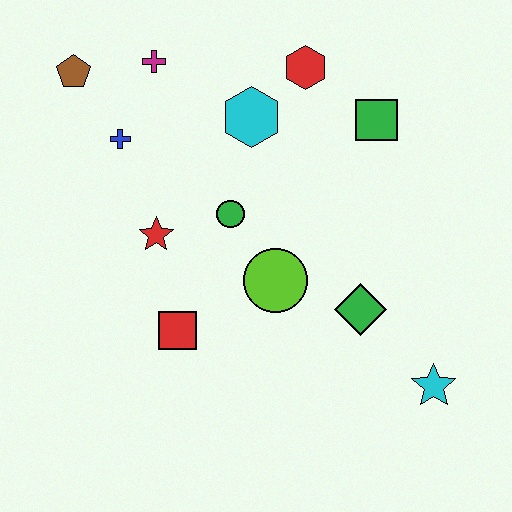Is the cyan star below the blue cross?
Yes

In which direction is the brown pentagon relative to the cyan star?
The brown pentagon is to the left of the cyan star.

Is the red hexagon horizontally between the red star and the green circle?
No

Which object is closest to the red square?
The red star is closest to the red square.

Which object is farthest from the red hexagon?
The cyan star is farthest from the red hexagon.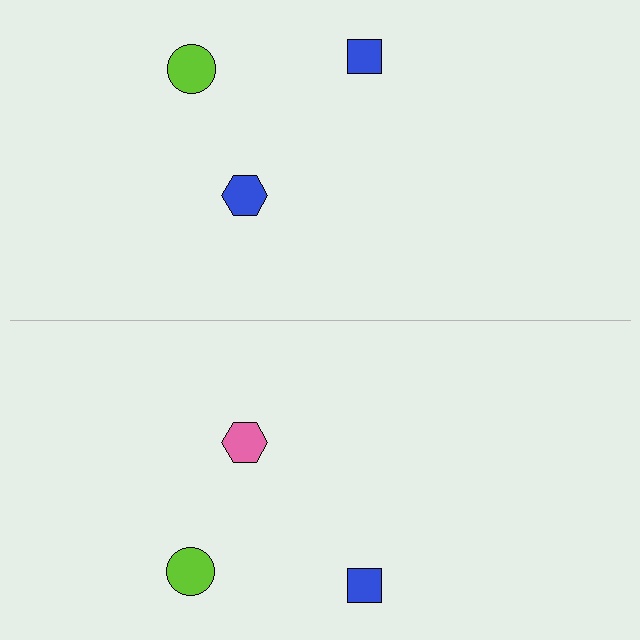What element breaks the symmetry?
The pink hexagon on the bottom side breaks the symmetry — its mirror counterpart is blue.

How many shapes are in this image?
There are 6 shapes in this image.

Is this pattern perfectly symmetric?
No, the pattern is not perfectly symmetric. The pink hexagon on the bottom side breaks the symmetry — its mirror counterpart is blue.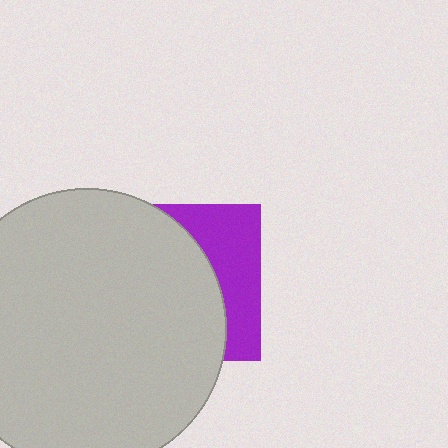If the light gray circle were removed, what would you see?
You would see the complete purple square.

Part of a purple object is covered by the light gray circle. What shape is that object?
It is a square.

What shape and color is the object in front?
The object in front is a light gray circle.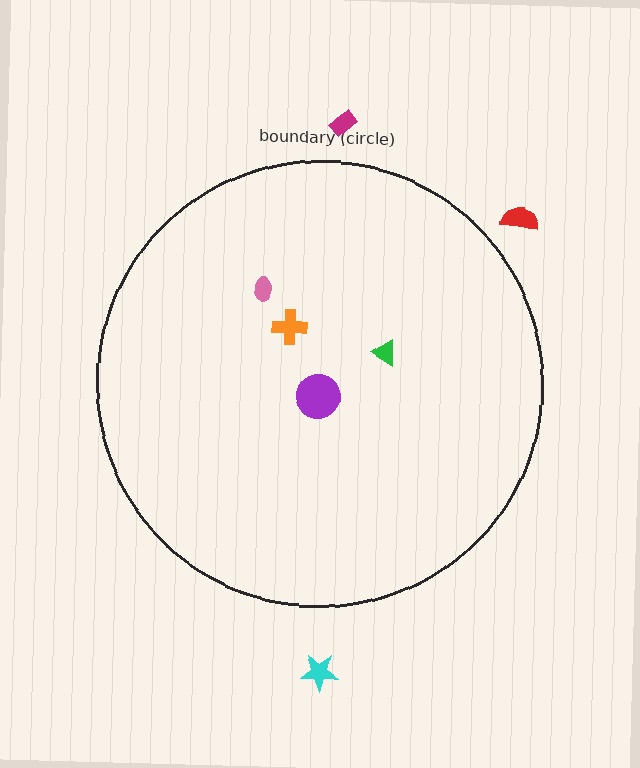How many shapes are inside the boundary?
4 inside, 3 outside.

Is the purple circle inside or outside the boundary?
Inside.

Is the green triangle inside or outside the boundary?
Inside.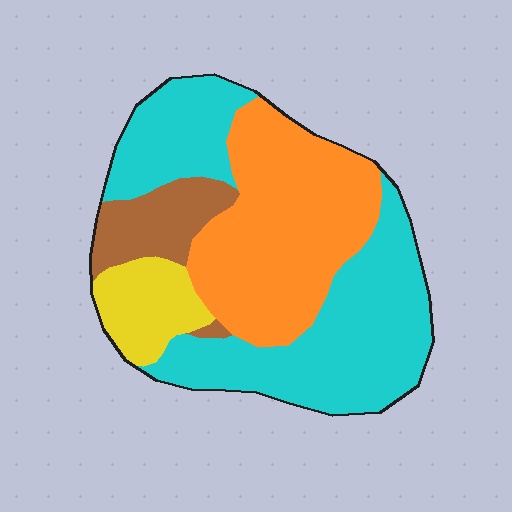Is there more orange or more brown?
Orange.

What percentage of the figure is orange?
Orange covers about 35% of the figure.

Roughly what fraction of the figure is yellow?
Yellow covers roughly 10% of the figure.